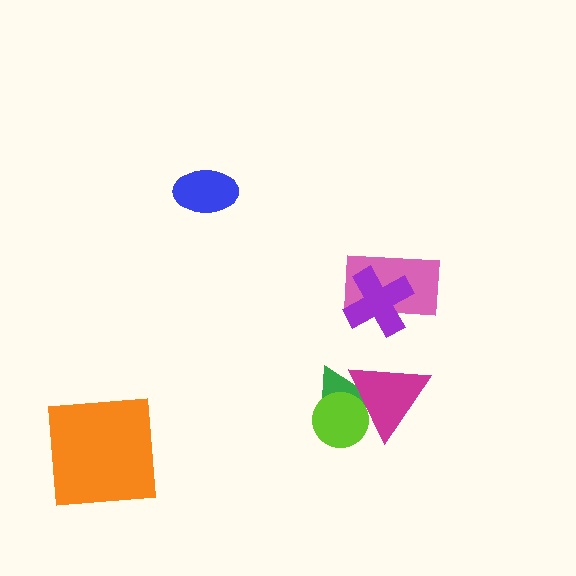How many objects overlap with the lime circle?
2 objects overlap with the lime circle.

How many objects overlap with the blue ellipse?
0 objects overlap with the blue ellipse.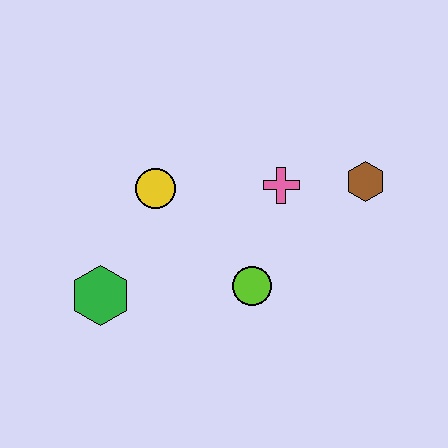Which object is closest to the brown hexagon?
The pink cross is closest to the brown hexagon.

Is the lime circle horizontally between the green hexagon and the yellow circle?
No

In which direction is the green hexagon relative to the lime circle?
The green hexagon is to the left of the lime circle.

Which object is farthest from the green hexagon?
The brown hexagon is farthest from the green hexagon.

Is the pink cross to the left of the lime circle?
No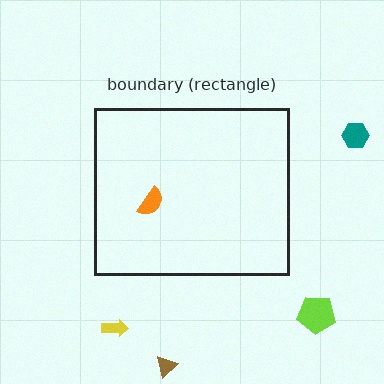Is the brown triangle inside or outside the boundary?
Outside.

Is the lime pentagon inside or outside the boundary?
Outside.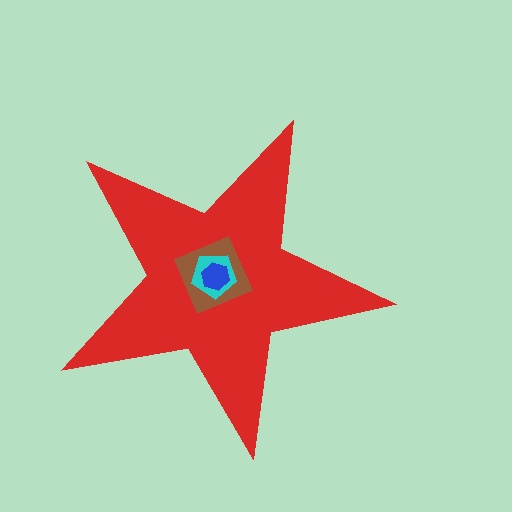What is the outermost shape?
The red star.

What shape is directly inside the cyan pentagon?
The blue hexagon.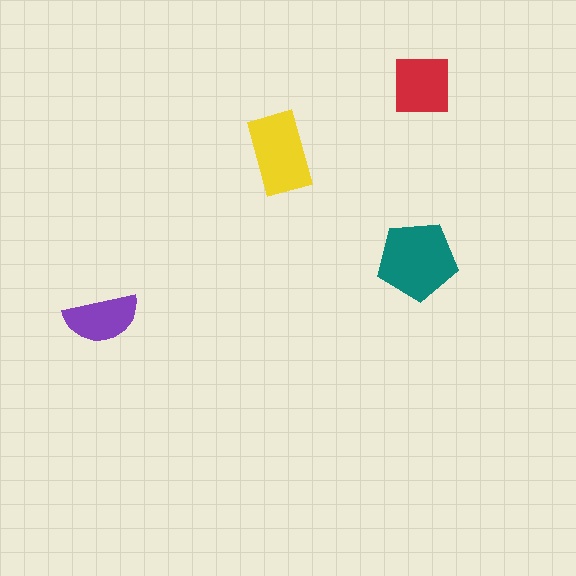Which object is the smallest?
The purple semicircle.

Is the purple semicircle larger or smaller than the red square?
Smaller.